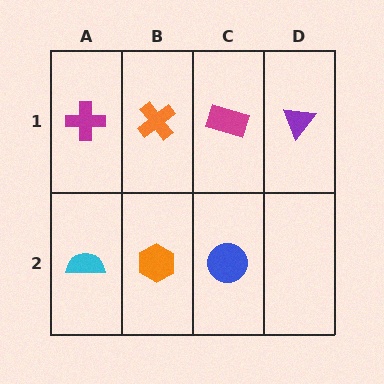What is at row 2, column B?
An orange hexagon.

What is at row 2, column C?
A blue circle.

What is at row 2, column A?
A cyan semicircle.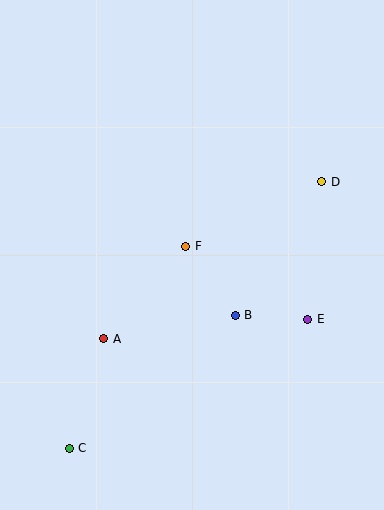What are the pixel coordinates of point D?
Point D is at (322, 182).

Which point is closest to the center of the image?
Point F at (186, 246) is closest to the center.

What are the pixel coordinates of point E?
Point E is at (308, 319).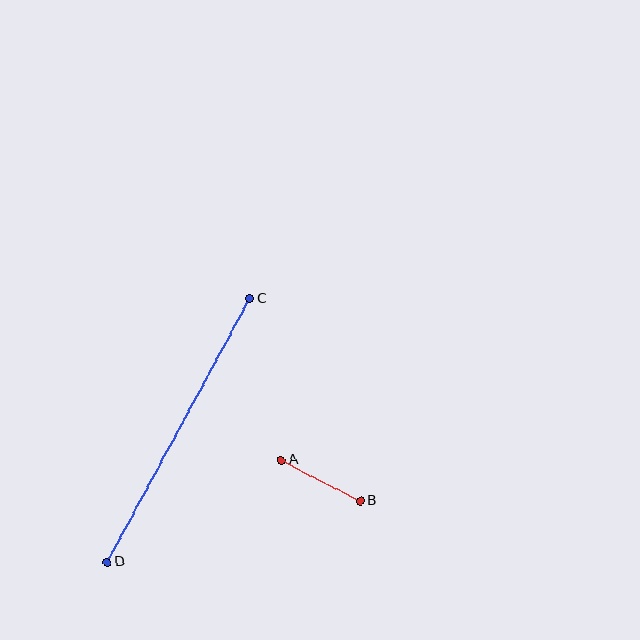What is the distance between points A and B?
The distance is approximately 89 pixels.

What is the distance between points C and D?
The distance is approximately 300 pixels.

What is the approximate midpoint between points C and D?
The midpoint is at approximately (178, 430) pixels.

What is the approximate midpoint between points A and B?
The midpoint is at approximately (321, 480) pixels.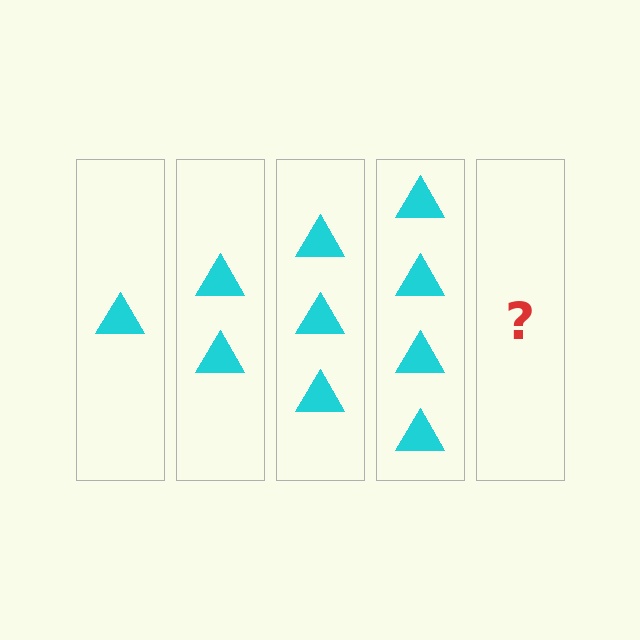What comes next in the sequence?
The next element should be 5 triangles.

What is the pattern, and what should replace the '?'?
The pattern is that each step adds one more triangle. The '?' should be 5 triangles.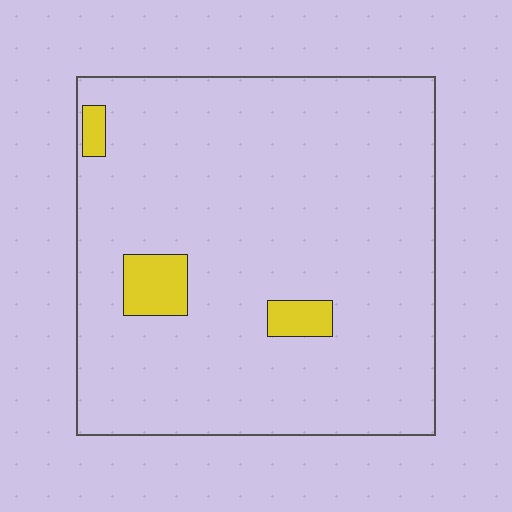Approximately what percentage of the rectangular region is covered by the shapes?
Approximately 5%.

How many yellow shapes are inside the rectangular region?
3.